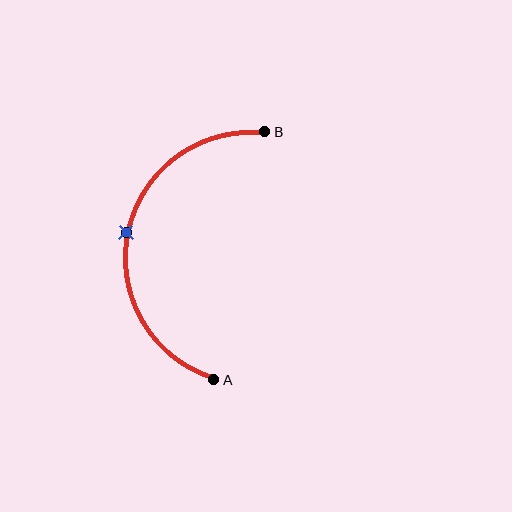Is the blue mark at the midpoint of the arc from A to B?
Yes. The blue mark lies on the arc at equal arc-length from both A and B — it is the arc midpoint.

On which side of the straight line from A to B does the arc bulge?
The arc bulges to the left of the straight line connecting A and B.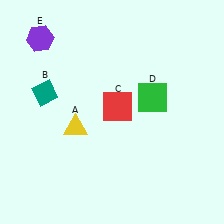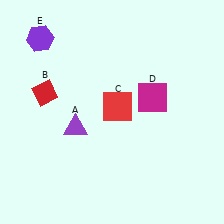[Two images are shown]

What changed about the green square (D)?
In Image 1, D is green. In Image 2, it changed to magenta.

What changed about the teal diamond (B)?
In Image 1, B is teal. In Image 2, it changed to red.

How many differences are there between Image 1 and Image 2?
There are 3 differences between the two images.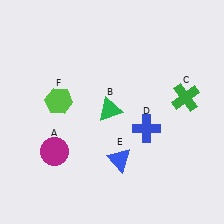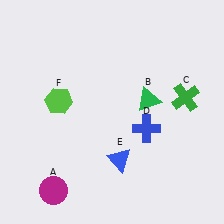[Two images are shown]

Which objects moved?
The objects that moved are: the magenta circle (A), the green triangle (B).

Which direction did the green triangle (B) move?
The green triangle (B) moved right.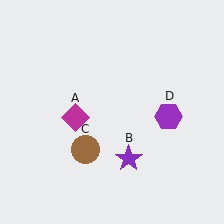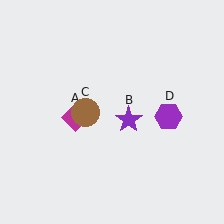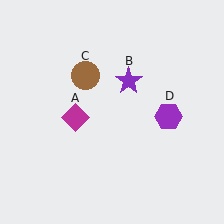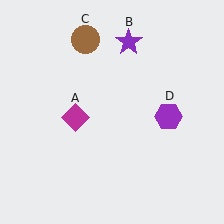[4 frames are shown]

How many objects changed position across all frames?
2 objects changed position: purple star (object B), brown circle (object C).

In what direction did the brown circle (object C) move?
The brown circle (object C) moved up.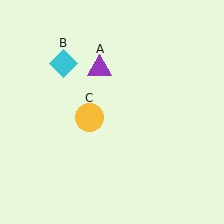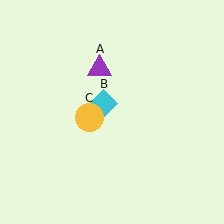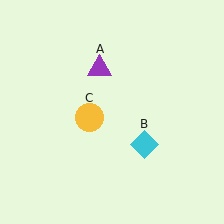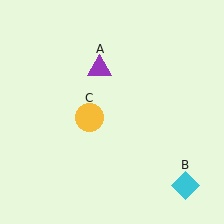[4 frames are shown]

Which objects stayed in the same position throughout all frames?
Purple triangle (object A) and yellow circle (object C) remained stationary.